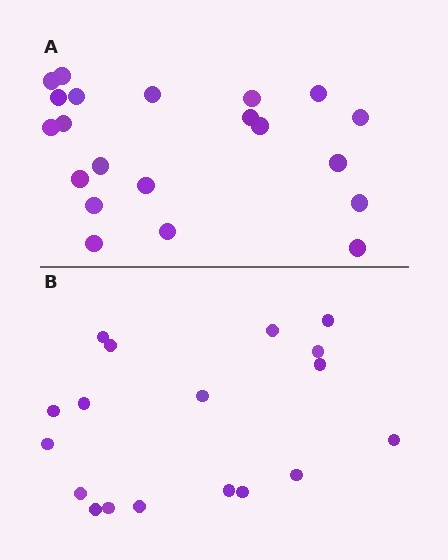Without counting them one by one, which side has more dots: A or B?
Region A (the top region) has more dots.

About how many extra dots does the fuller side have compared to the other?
Region A has just a few more — roughly 2 or 3 more dots than region B.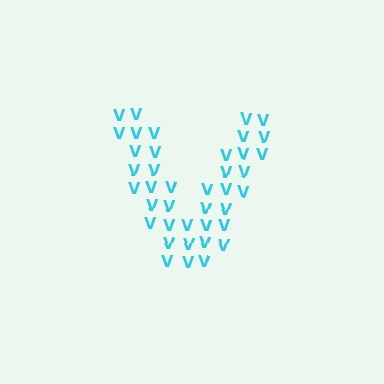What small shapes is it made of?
It is made of small letter V's.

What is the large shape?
The large shape is the letter V.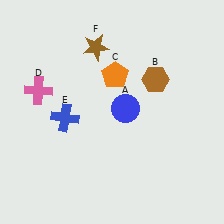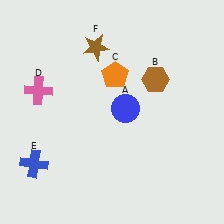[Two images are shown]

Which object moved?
The blue cross (E) moved down.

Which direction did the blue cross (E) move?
The blue cross (E) moved down.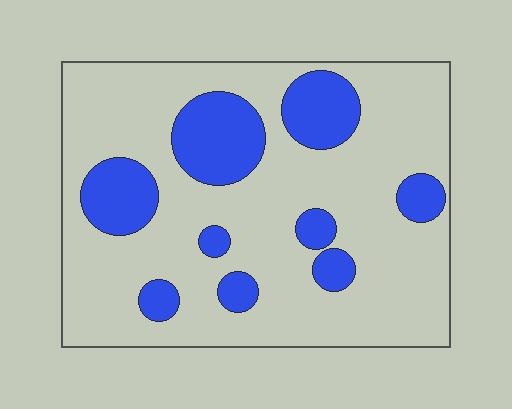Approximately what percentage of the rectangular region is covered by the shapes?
Approximately 25%.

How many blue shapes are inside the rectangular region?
9.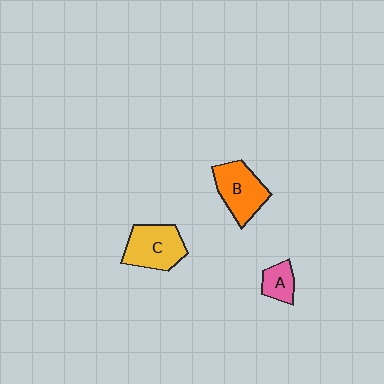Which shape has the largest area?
Shape C (yellow).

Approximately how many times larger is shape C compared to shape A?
Approximately 2.1 times.